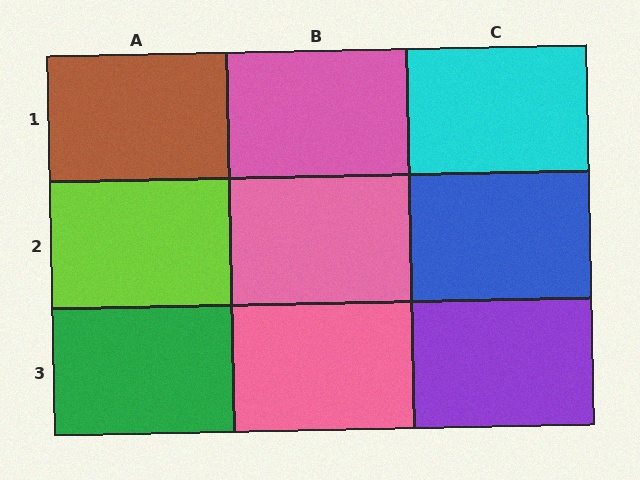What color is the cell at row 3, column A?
Green.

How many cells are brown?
1 cell is brown.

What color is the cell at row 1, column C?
Cyan.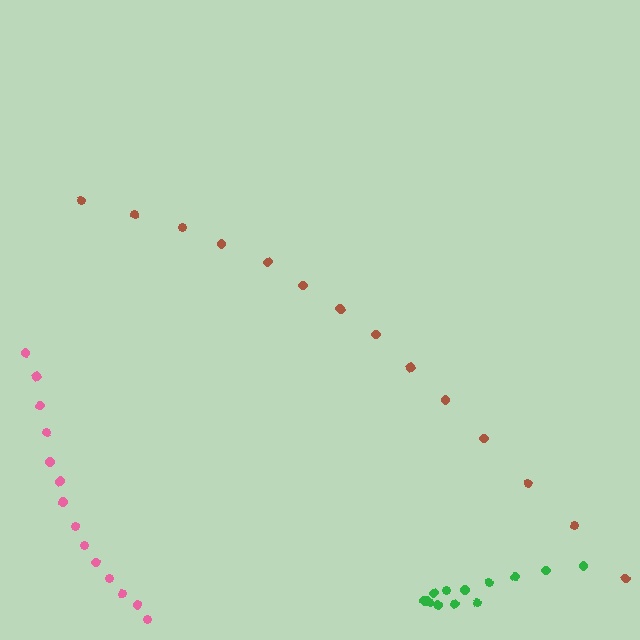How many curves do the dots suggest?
There are 3 distinct paths.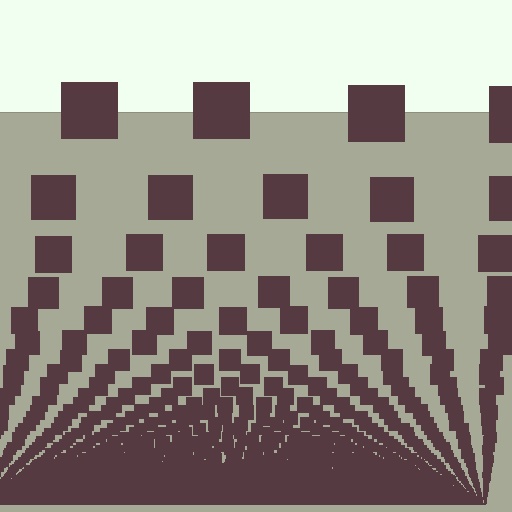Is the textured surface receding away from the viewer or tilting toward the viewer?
The surface appears to tilt toward the viewer. Texture elements get larger and sparser toward the top.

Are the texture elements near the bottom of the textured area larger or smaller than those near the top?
Smaller. The gradient is inverted — elements near the bottom are smaller and denser.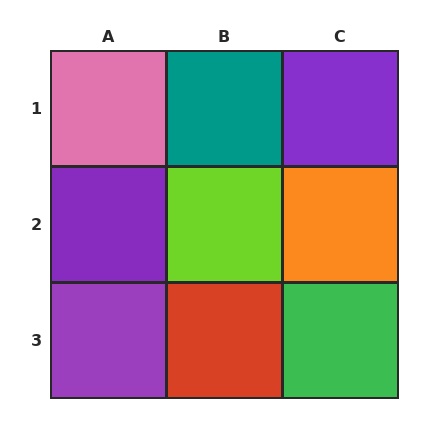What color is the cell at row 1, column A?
Pink.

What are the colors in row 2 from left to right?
Purple, lime, orange.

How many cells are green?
1 cell is green.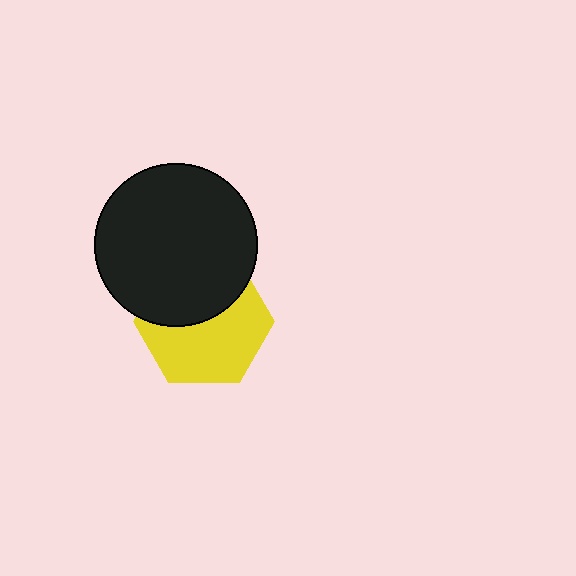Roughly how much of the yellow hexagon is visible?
About half of it is visible (roughly 59%).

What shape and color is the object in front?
The object in front is a black circle.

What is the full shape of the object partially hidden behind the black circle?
The partially hidden object is a yellow hexagon.